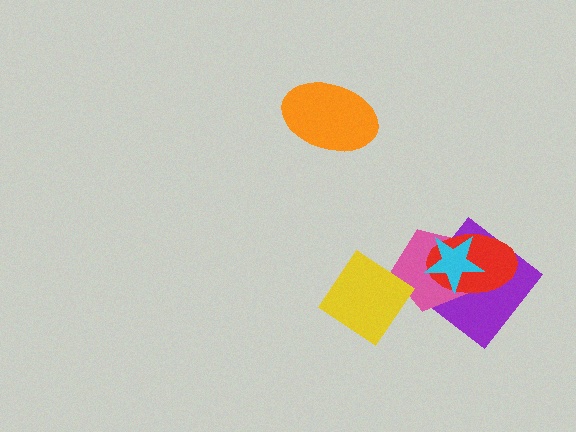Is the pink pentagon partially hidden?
Yes, it is partially covered by another shape.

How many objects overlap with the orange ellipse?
0 objects overlap with the orange ellipse.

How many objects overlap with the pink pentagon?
4 objects overlap with the pink pentagon.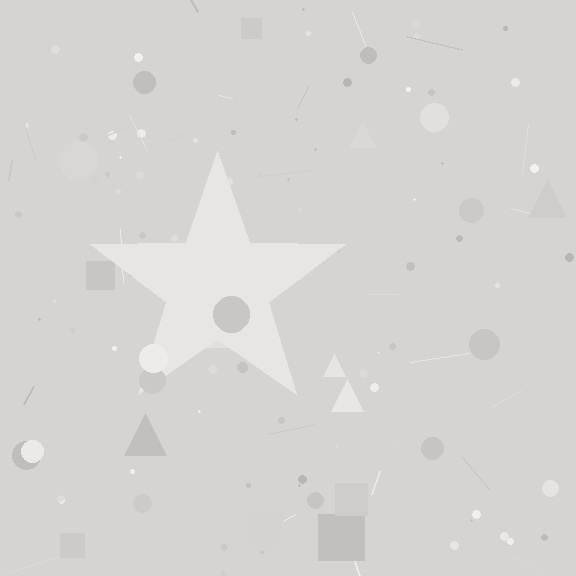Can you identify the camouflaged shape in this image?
The camouflaged shape is a star.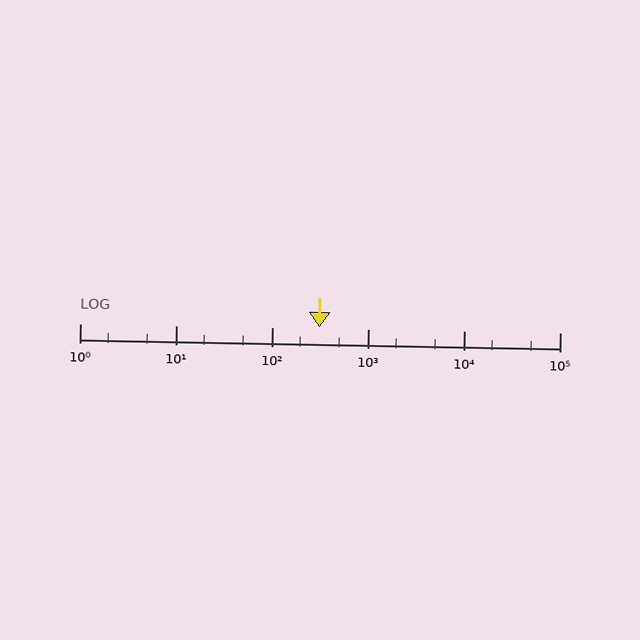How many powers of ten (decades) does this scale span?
The scale spans 5 decades, from 1 to 100000.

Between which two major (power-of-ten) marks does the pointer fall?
The pointer is between 100 and 1000.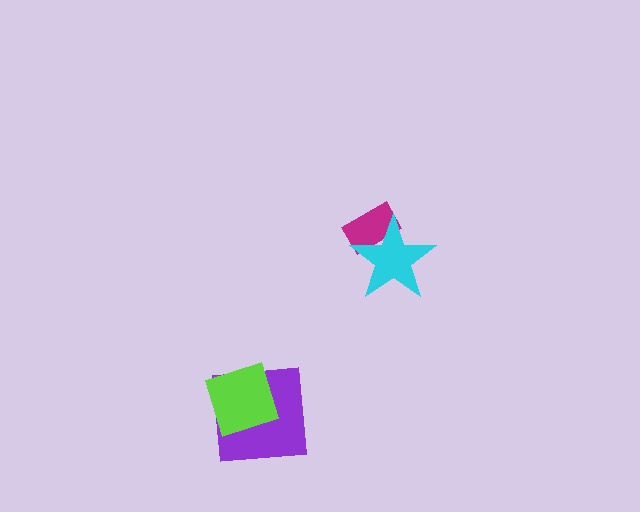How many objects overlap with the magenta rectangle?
1 object overlaps with the magenta rectangle.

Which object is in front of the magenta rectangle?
The cyan star is in front of the magenta rectangle.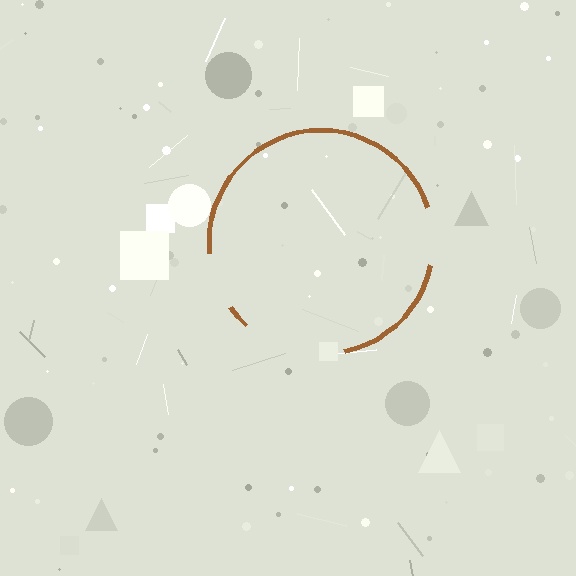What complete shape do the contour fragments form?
The contour fragments form a circle.